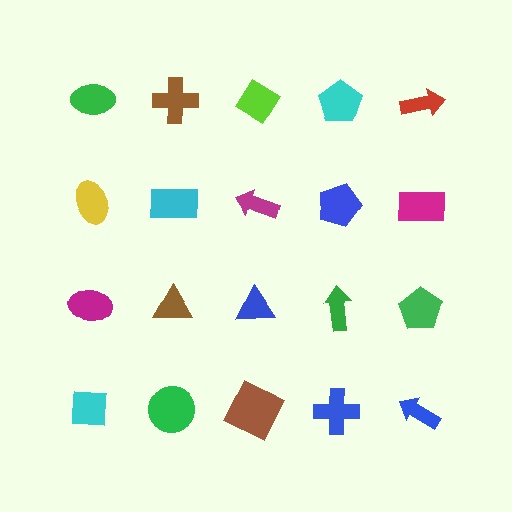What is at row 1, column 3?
A lime diamond.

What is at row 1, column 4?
A cyan pentagon.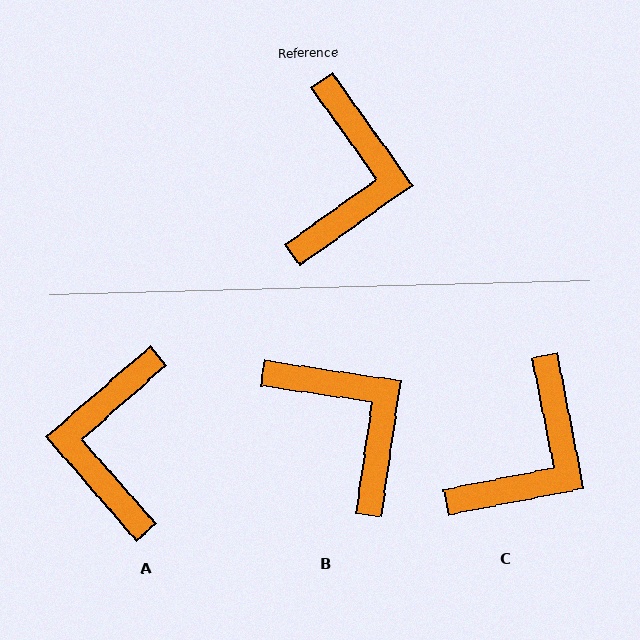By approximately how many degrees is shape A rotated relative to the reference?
Approximately 174 degrees clockwise.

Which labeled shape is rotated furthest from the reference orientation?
A, about 174 degrees away.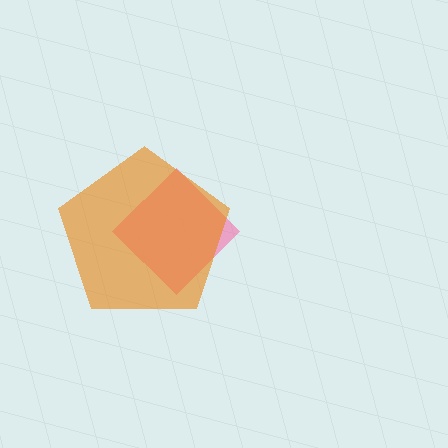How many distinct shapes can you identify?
There are 2 distinct shapes: a pink diamond, an orange pentagon.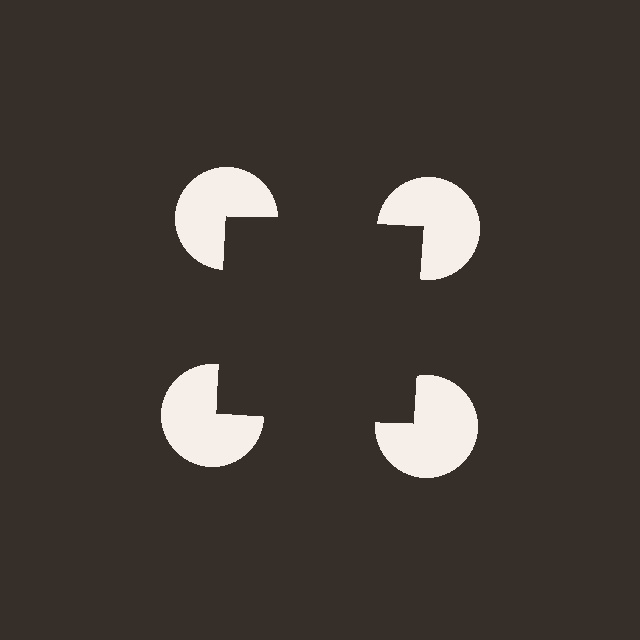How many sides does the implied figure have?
4 sides.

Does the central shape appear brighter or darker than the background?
It typically appears slightly darker than the background, even though no actual brightness change is drawn.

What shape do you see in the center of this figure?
An illusory square — its edges are inferred from the aligned wedge cuts in the pac-man discs, not physically drawn.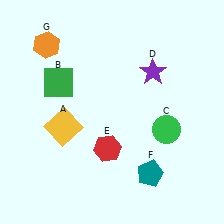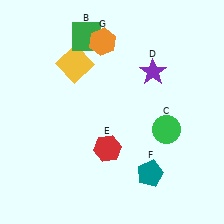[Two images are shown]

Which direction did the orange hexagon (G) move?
The orange hexagon (G) moved right.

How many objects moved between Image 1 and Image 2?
3 objects moved between the two images.